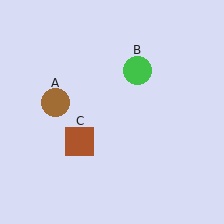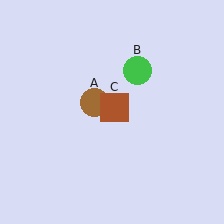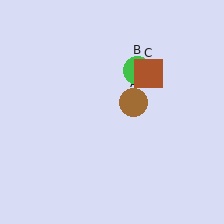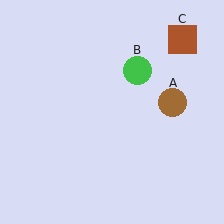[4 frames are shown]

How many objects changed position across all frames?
2 objects changed position: brown circle (object A), brown square (object C).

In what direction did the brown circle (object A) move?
The brown circle (object A) moved right.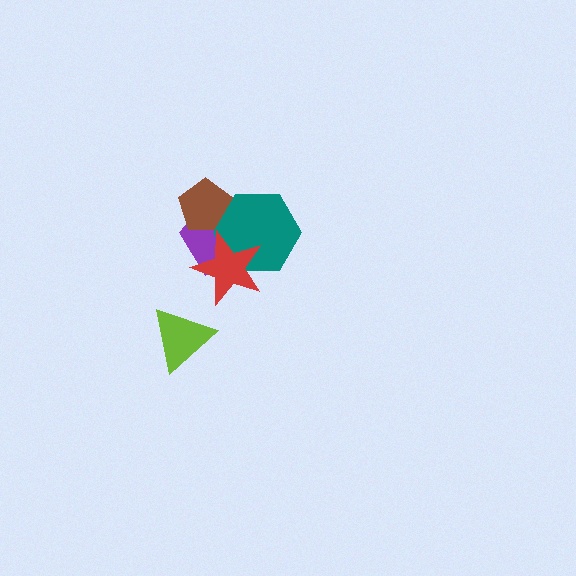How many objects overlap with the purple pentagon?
3 objects overlap with the purple pentagon.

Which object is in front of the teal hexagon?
The red star is in front of the teal hexagon.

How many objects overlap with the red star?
2 objects overlap with the red star.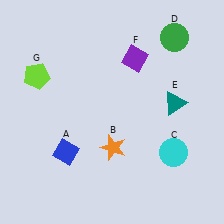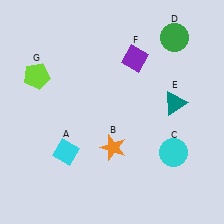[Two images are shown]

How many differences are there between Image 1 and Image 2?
There is 1 difference between the two images.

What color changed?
The diamond (A) changed from blue in Image 1 to cyan in Image 2.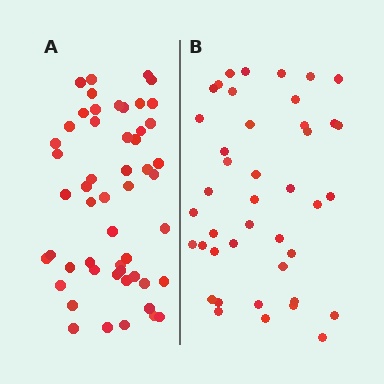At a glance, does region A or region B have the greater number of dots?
Region A (the left region) has more dots.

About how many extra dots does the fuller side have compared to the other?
Region A has roughly 10 or so more dots than region B.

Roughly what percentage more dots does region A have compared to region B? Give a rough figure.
About 25% more.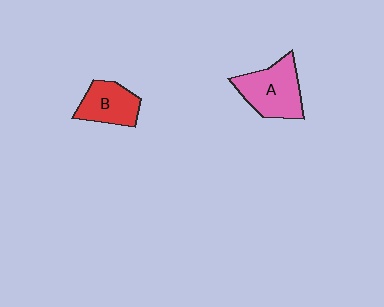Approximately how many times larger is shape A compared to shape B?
Approximately 1.3 times.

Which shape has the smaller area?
Shape B (red).